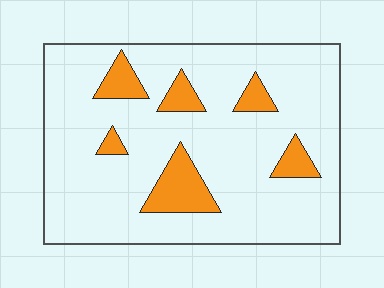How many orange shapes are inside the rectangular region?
6.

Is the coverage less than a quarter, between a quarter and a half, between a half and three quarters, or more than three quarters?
Less than a quarter.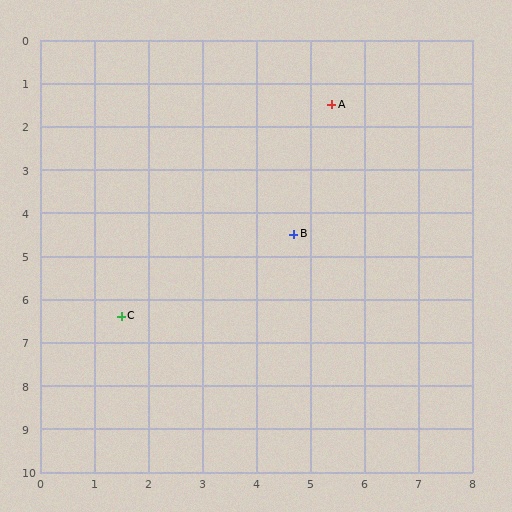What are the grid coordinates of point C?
Point C is at approximately (1.5, 6.4).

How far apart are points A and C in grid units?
Points A and C are about 6.3 grid units apart.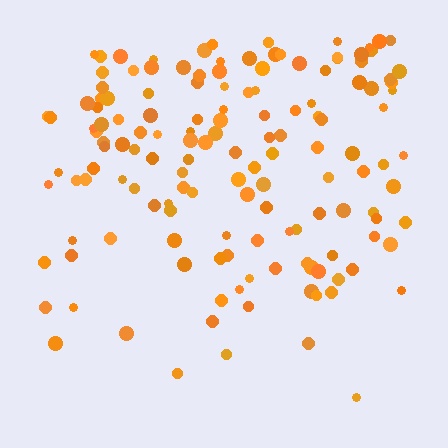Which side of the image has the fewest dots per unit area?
The bottom.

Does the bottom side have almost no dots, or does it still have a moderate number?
Still a moderate number, just noticeably fewer than the top.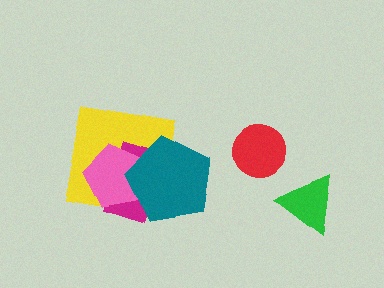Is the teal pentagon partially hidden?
No, no other shape covers it.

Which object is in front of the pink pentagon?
The teal pentagon is in front of the pink pentagon.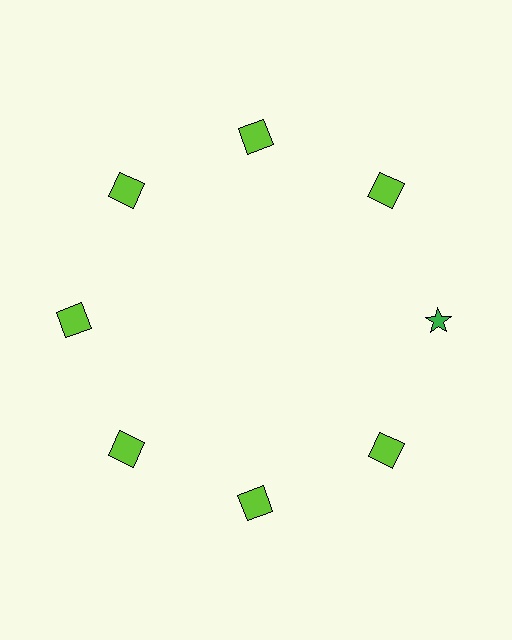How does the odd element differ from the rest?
It differs in both color (green instead of lime) and shape (star instead of square).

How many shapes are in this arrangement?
There are 8 shapes arranged in a ring pattern.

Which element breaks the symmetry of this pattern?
The green star at roughly the 3 o'clock position breaks the symmetry. All other shapes are lime squares.